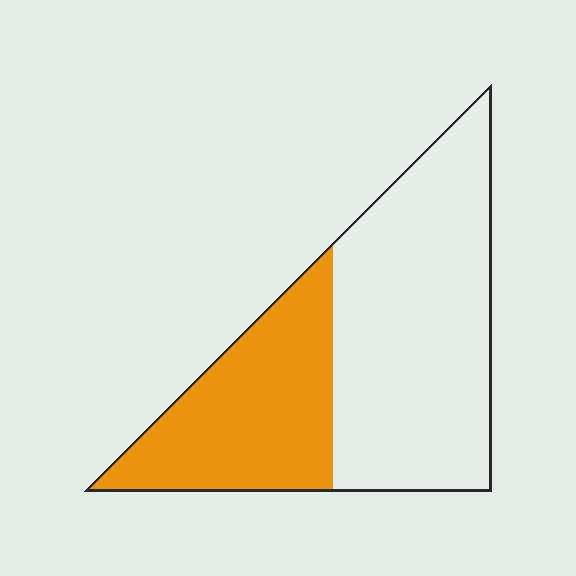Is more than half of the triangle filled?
No.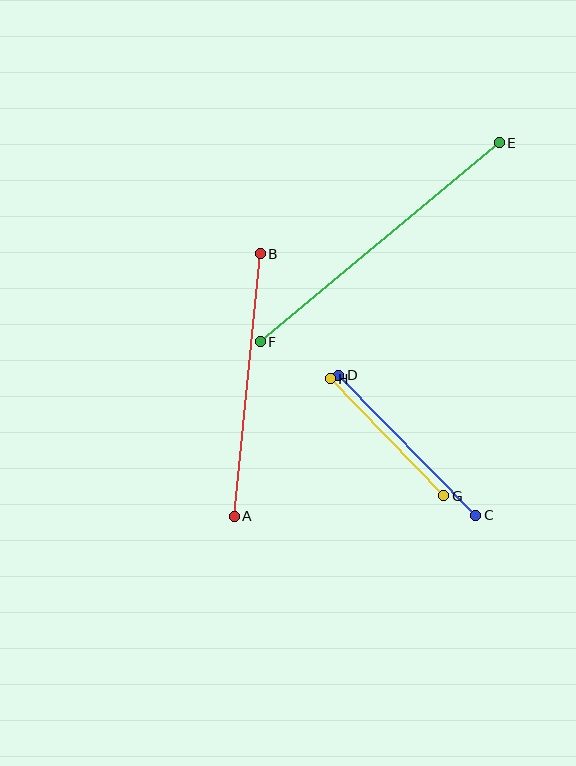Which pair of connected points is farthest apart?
Points E and F are farthest apart.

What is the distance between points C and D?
The distance is approximately 196 pixels.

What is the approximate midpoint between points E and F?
The midpoint is at approximately (380, 242) pixels.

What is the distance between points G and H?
The distance is approximately 163 pixels.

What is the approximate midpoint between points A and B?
The midpoint is at approximately (247, 385) pixels.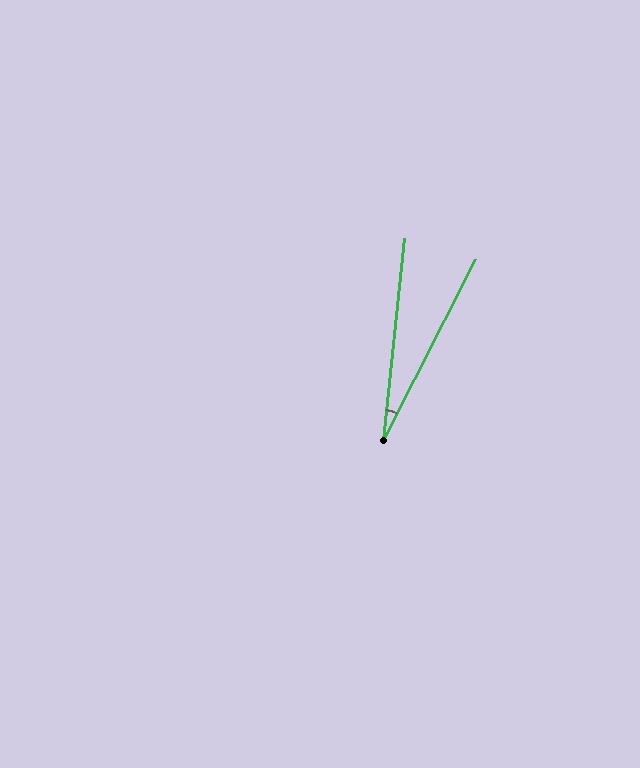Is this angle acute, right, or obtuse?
It is acute.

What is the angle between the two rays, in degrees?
Approximately 21 degrees.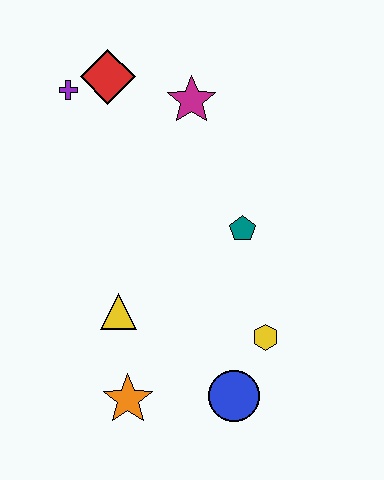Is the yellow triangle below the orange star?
No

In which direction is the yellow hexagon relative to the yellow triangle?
The yellow hexagon is to the right of the yellow triangle.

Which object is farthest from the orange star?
The red diamond is farthest from the orange star.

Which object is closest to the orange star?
The yellow triangle is closest to the orange star.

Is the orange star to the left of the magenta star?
Yes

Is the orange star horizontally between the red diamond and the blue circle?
Yes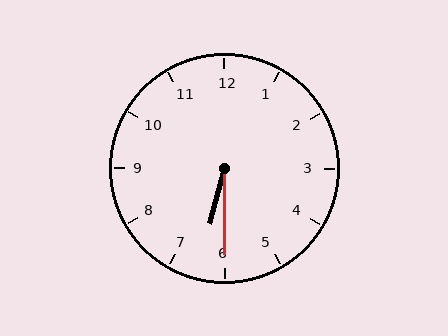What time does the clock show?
6:30.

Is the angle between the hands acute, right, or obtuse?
It is acute.